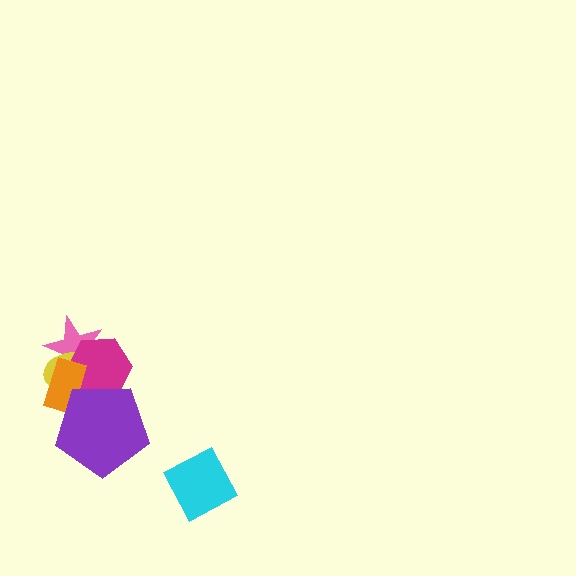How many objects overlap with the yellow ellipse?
4 objects overlap with the yellow ellipse.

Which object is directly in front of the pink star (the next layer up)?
The yellow ellipse is directly in front of the pink star.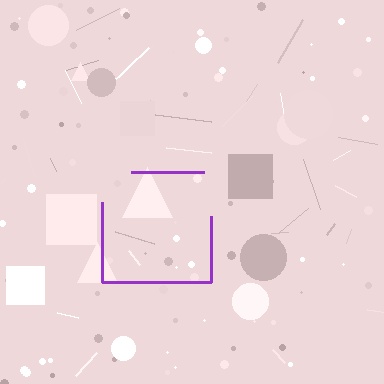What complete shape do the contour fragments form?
The contour fragments form a square.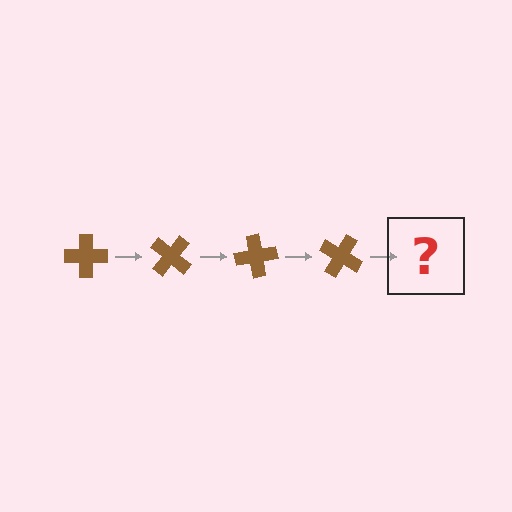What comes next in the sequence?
The next element should be a brown cross rotated 160 degrees.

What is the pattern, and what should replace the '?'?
The pattern is that the cross rotates 40 degrees each step. The '?' should be a brown cross rotated 160 degrees.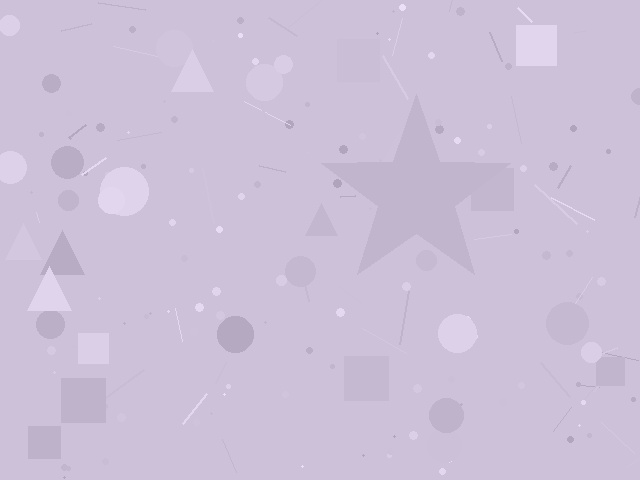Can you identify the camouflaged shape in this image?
The camouflaged shape is a star.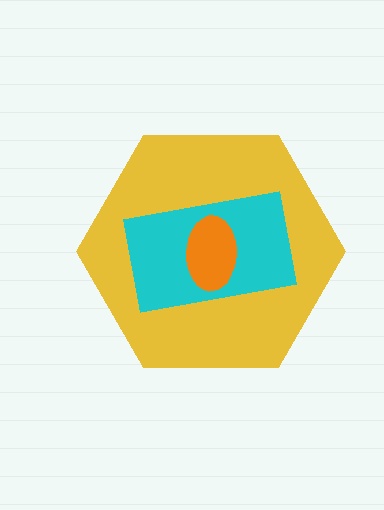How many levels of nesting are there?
3.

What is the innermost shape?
The orange ellipse.